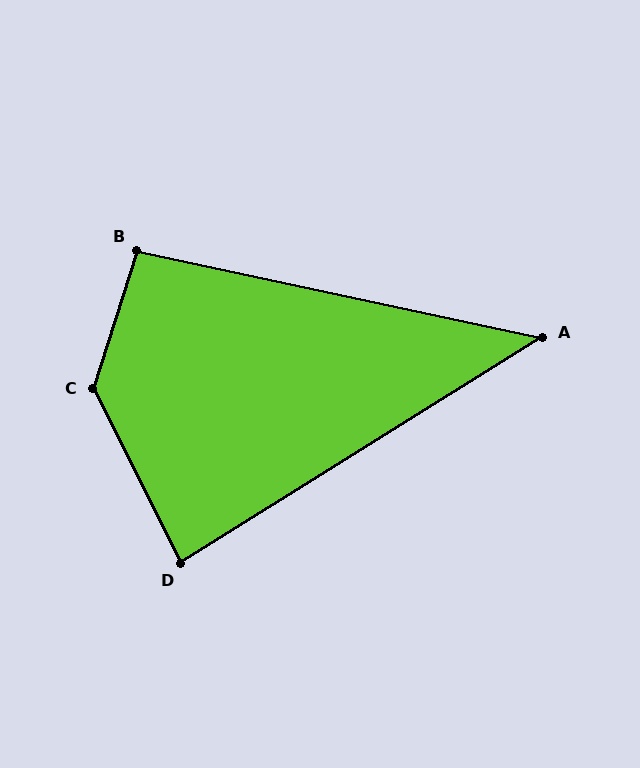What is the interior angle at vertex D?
Approximately 85 degrees (acute).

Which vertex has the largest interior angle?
C, at approximately 136 degrees.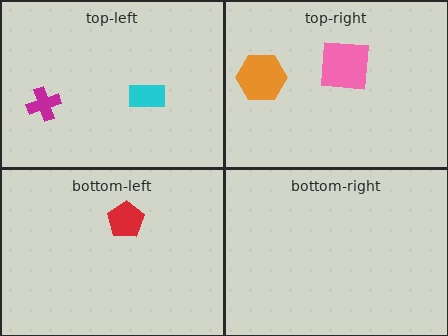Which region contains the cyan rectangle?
The top-left region.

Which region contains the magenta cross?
The top-left region.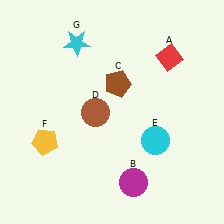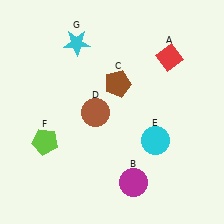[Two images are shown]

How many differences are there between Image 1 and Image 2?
There is 1 difference between the two images.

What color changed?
The pentagon (F) changed from yellow in Image 1 to lime in Image 2.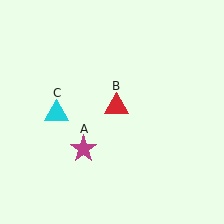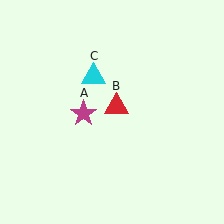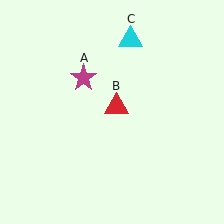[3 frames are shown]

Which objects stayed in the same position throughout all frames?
Red triangle (object B) remained stationary.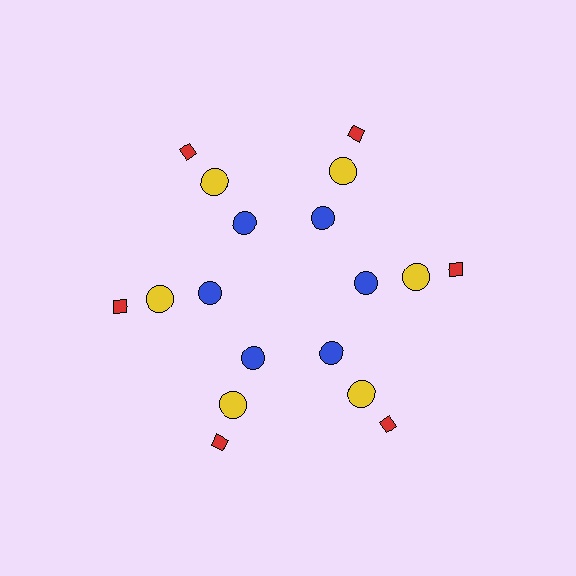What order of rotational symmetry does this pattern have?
This pattern has 6-fold rotational symmetry.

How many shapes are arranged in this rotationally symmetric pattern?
There are 18 shapes, arranged in 6 groups of 3.